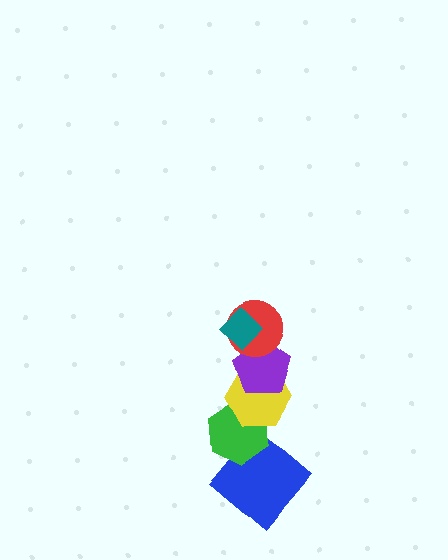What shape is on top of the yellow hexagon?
The purple pentagon is on top of the yellow hexagon.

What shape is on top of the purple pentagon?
The red circle is on top of the purple pentagon.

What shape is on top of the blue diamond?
The green hexagon is on top of the blue diamond.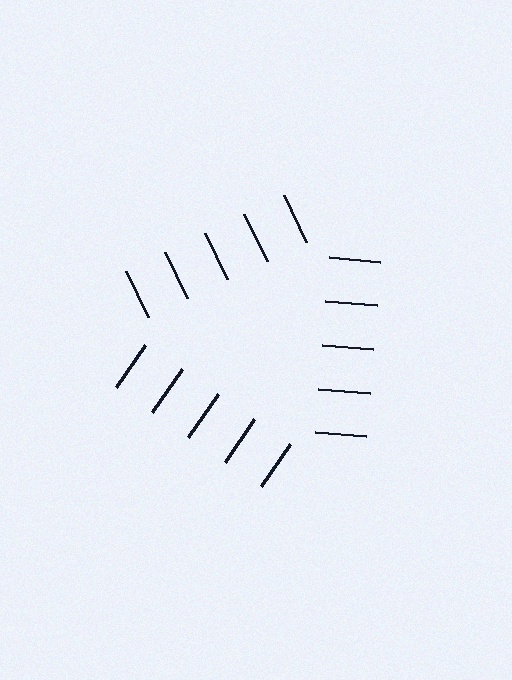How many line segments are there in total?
15 — 5 along each of the 3 edges.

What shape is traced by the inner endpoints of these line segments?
An illusory triangle — the line segments terminate on its edges but no continuous stroke is drawn.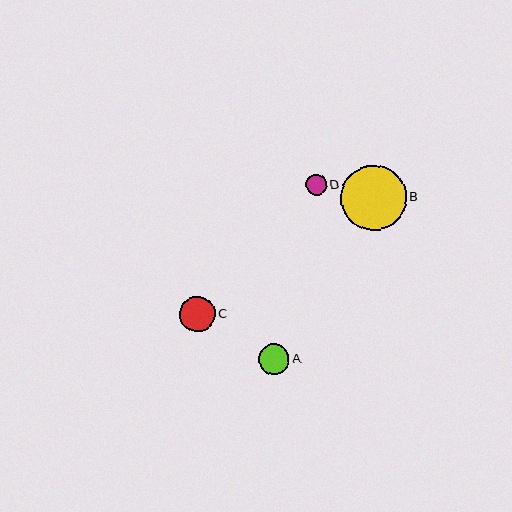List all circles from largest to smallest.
From largest to smallest: B, C, A, D.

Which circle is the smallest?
Circle D is the smallest with a size of approximately 21 pixels.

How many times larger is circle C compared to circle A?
Circle C is approximately 1.2 times the size of circle A.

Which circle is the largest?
Circle B is the largest with a size of approximately 65 pixels.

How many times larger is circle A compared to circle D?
Circle A is approximately 1.5 times the size of circle D.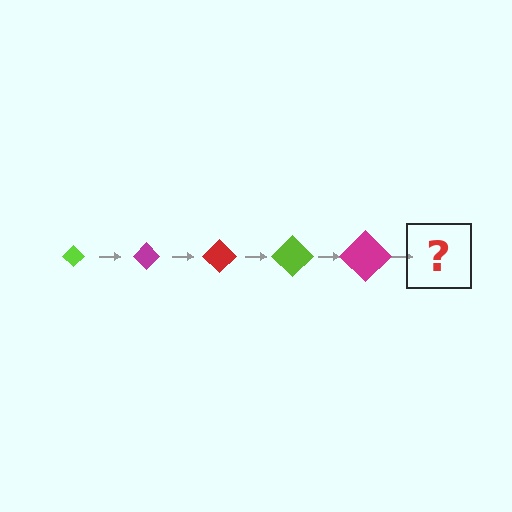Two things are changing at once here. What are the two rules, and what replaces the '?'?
The two rules are that the diamond grows larger each step and the color cycles through lime, magenta, and red. The '?' should be a red diamond, larger than the previous one.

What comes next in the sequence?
The next element should be a red diamond, larger than the previous one.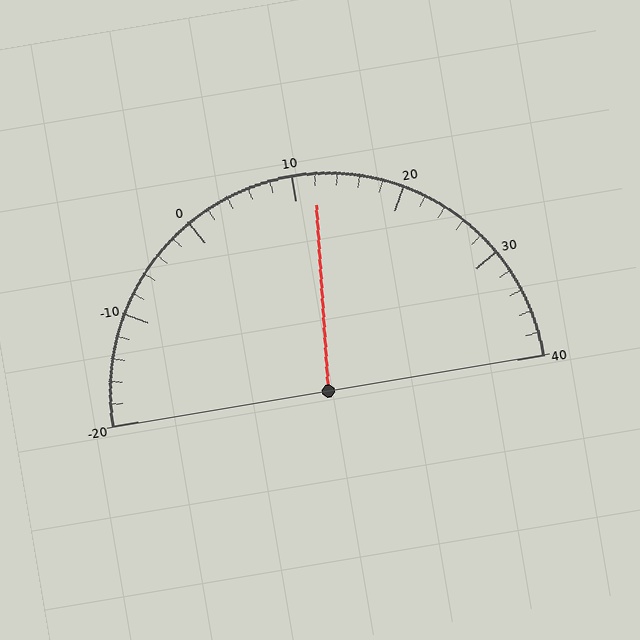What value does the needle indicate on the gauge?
The needle indicates approximately 12.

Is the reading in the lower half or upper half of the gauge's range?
The reading is in the upper half of the range (-20 to 40).